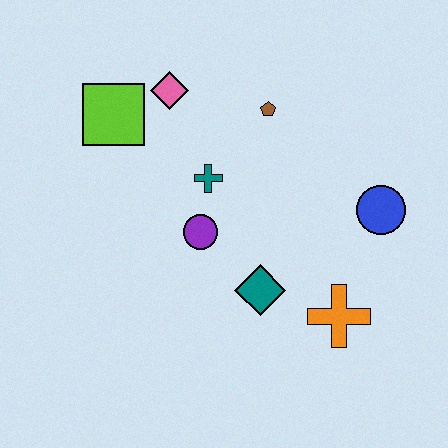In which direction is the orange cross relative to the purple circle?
The orange cross is to the right of the purple circle.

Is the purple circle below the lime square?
Yes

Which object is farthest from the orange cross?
The lime square is farthest from the orange cross.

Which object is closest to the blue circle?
The orange cross is closest to the blue circle.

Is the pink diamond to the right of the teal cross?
No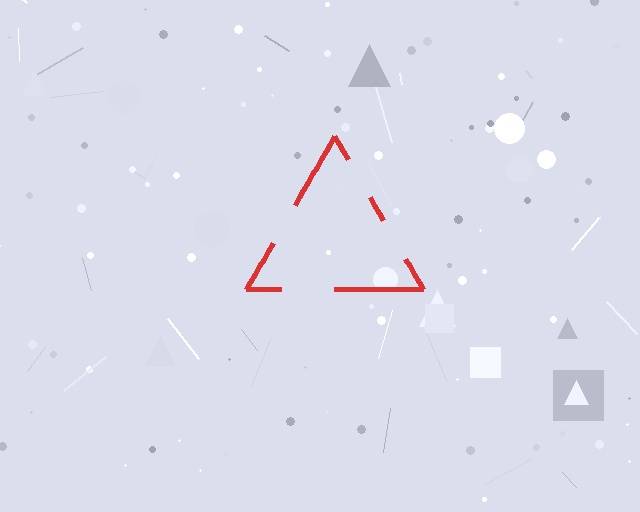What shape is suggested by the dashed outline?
The dashed outline suggests a triangle.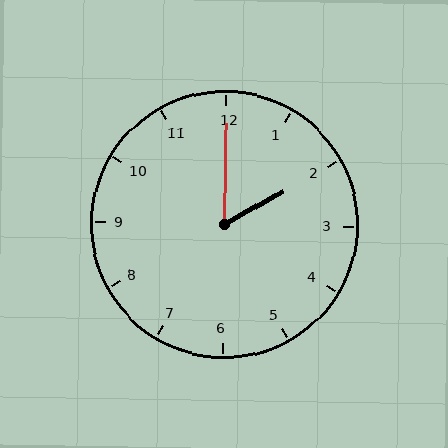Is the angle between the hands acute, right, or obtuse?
It is acute.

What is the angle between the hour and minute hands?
Approximately 60 degrees.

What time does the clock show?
2:00.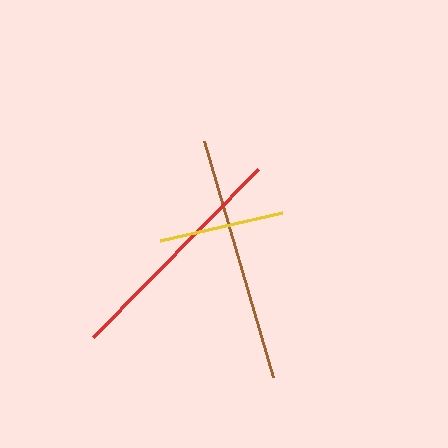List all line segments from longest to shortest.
From longest to shortest: brown, red, yellow.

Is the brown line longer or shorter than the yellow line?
The brown line is longer than the yellow line.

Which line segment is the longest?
The brown line is the longest at approximately 247 pixels.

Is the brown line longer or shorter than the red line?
The brown line is longer than the red line.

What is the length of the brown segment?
The brown segment is approximately 247 pixels long.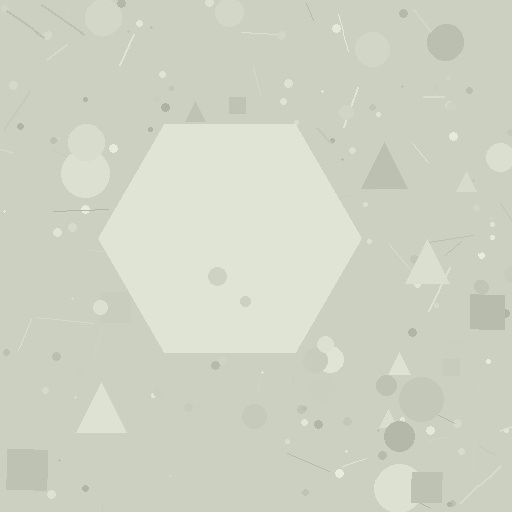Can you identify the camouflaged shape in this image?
The camouflaged shape is a hexagon.